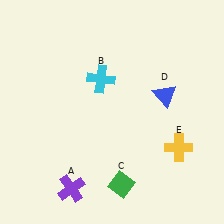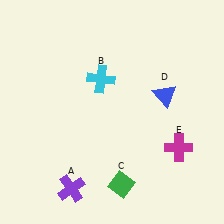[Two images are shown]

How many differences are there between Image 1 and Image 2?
There is 1 difference between the two images.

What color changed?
The cross (E) changed from yellow in Image 1 to magenta in Image 2.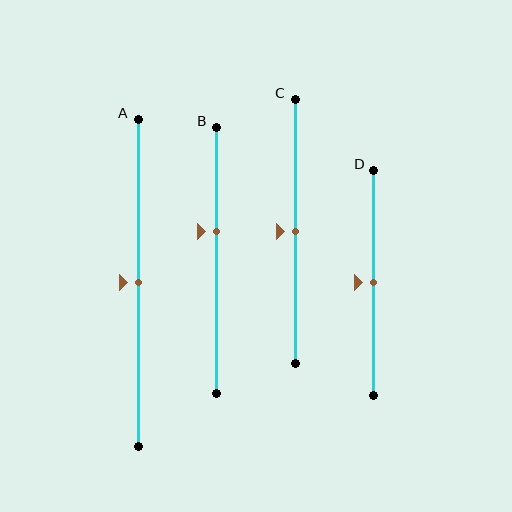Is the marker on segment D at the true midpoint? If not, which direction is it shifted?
Yes, the marker on segment D is at the true midpoint.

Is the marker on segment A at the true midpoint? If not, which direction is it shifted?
Yes, the marker on segment A is at the true midpoint.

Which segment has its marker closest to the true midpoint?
Segment A has its marker closest to the true midpoint.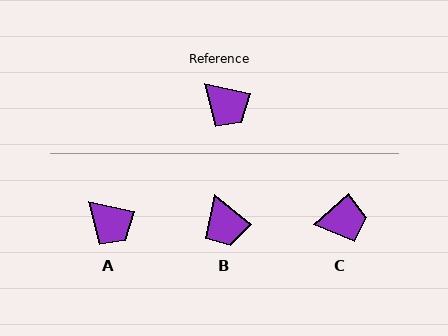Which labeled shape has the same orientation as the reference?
A.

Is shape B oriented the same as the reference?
No, it is off by about 27 degrees.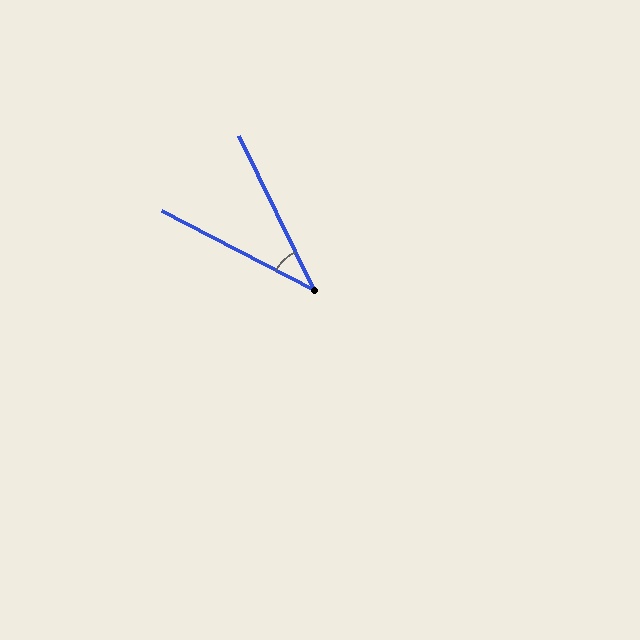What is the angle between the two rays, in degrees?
Approximately 37 degrees.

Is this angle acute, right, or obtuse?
It is acute.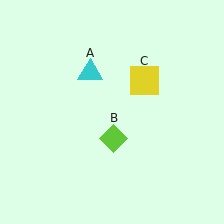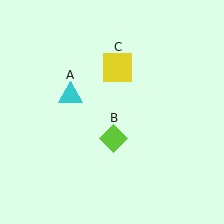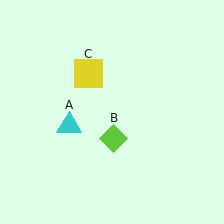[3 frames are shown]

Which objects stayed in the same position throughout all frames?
Lime diamond (object B) remained stationary.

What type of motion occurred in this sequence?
The cyan triangle (object A), yellow square (object C) rotated counterclockwise around the center of the scene.